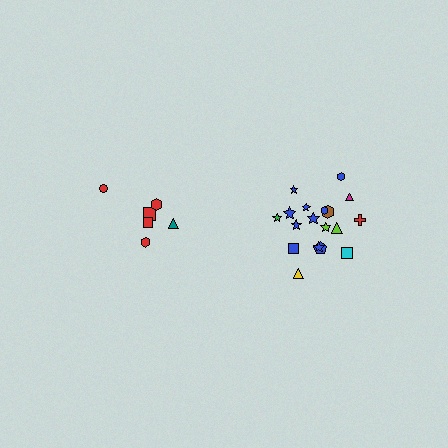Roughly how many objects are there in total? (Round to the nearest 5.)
Roughly 25 objects in total.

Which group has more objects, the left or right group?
The right group.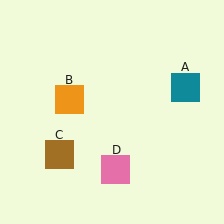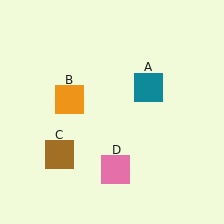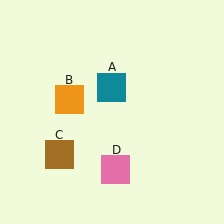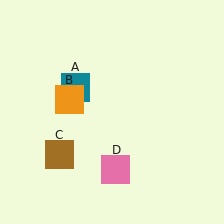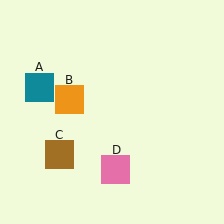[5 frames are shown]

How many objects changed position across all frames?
1 object changed position: teal square (object A).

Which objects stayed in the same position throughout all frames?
Orange square (object B) and brown square (object C) and pink square (object D) remained stationary.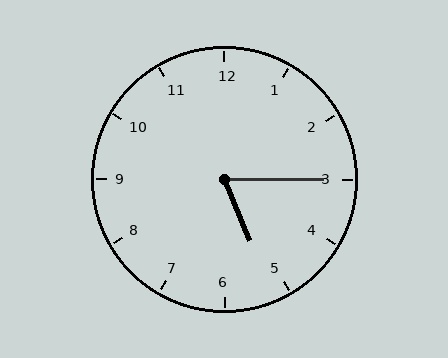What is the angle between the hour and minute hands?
Approximately 68 degrees.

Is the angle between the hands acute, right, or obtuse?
It is acute.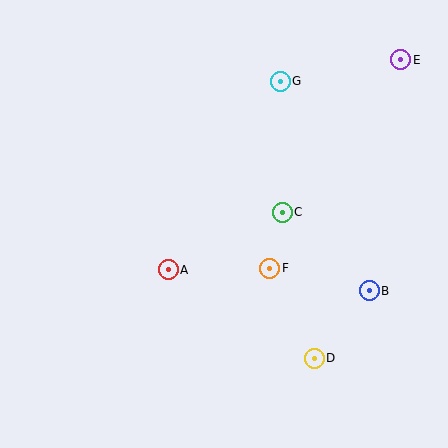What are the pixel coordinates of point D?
Point D is at (314, 358).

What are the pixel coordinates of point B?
Point B is at (369, 291).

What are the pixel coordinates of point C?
Point C is at (282, 212).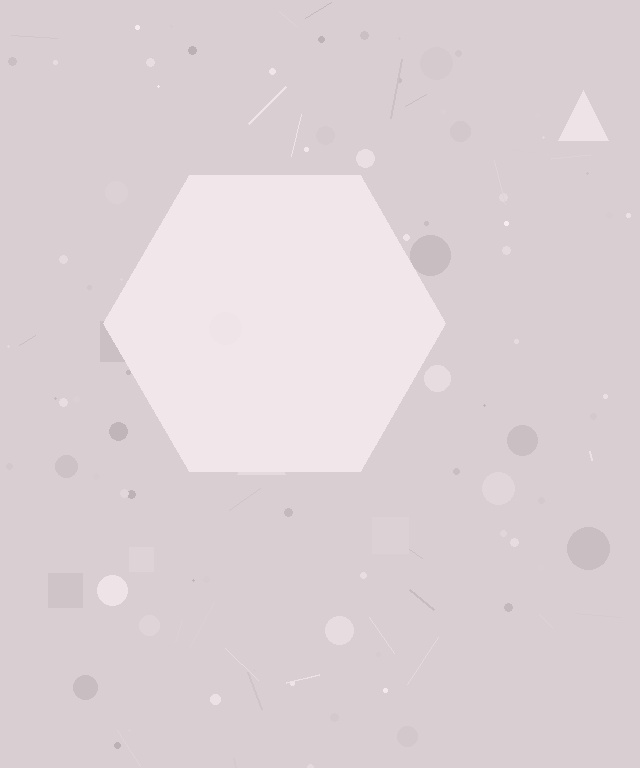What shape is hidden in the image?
A hexagon is hidden in the image.